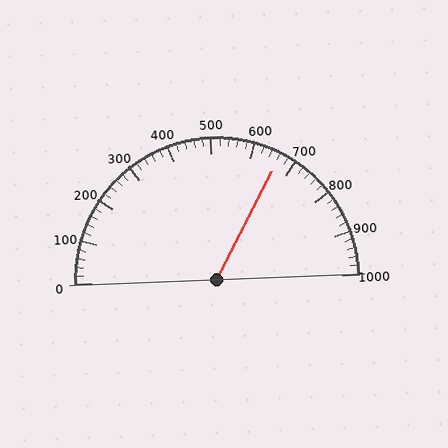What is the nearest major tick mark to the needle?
The nearest major tick mark is 700.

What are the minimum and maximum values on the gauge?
The gauge ranges from 0 to 1000.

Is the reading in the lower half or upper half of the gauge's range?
The reading is in the upper half of the range (0 to 1000).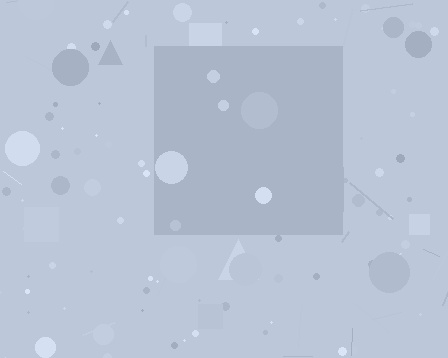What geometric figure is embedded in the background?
A square is embedded in the background.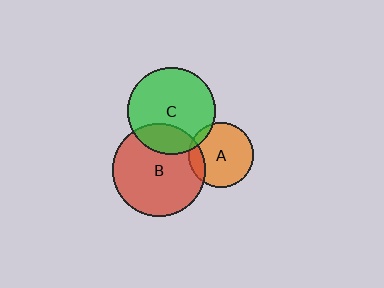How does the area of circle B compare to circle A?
Approximately 2.1 times.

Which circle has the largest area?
Circle B (red).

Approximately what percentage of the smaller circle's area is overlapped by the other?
Approximately 5%.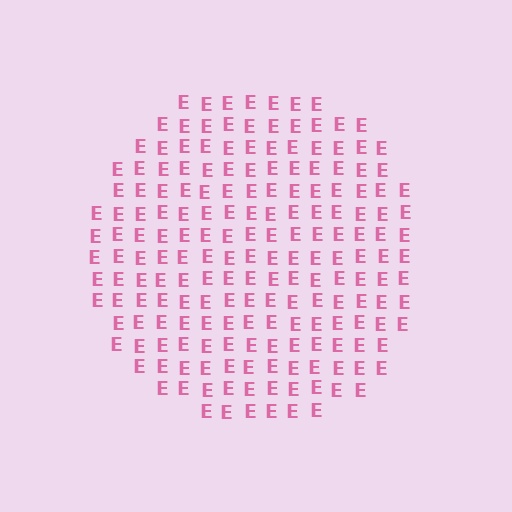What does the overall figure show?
The overall figure shows a circle.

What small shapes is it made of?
It is made of small letter E's.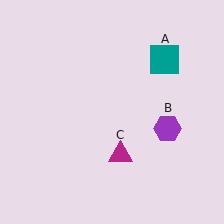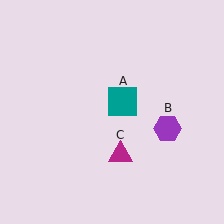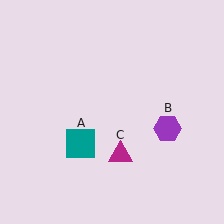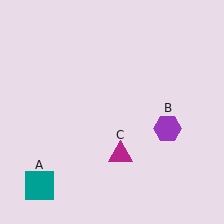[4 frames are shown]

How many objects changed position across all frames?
1 object changed position: teal square (object A).